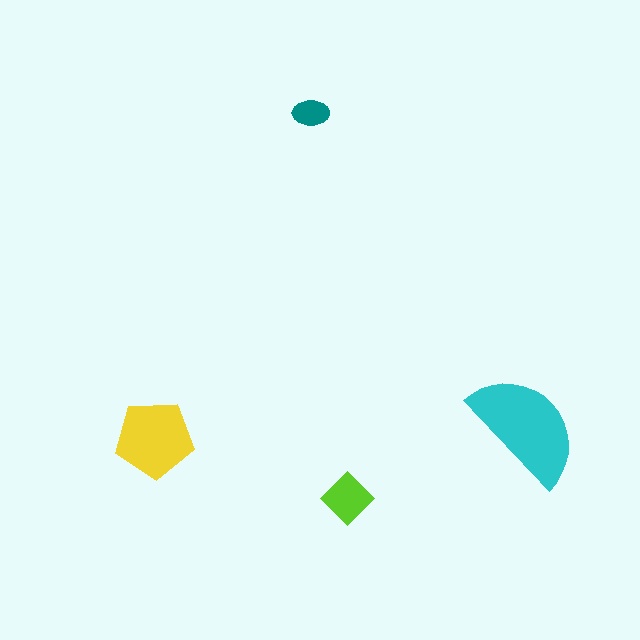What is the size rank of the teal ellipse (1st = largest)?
4th.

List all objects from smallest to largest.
The teal ellipse, the lime diamond, the yellow pentagon, the cyan semicircle.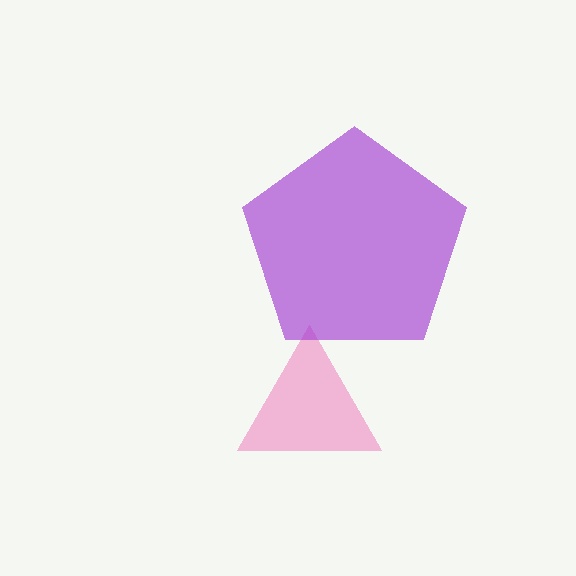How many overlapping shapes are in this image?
There are 2 overlapping shapes in the image.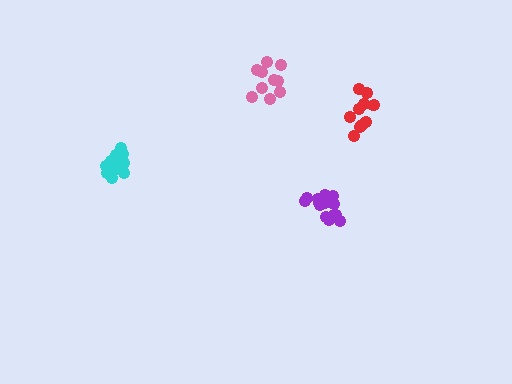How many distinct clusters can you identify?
There are 4 distinct clusters.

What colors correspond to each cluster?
The clusters are colored: cyan, red, pink, purple.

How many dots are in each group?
Group 1: 15 dots, Group 2: 11 dots, Group 3: 11 dots, Group 4: 17 dots (54 total).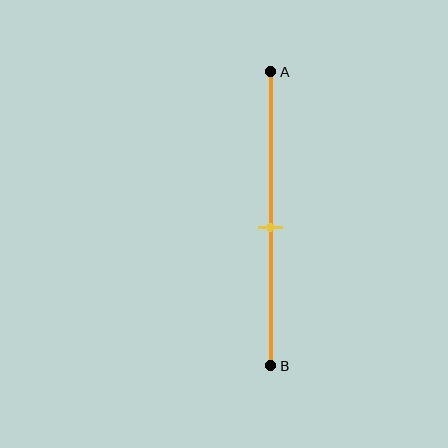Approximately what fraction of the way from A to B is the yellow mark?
The yellow mark is approximately 55% of the way from A to B.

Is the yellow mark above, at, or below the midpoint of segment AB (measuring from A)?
The yellow mark is below the midpoint of segment AB.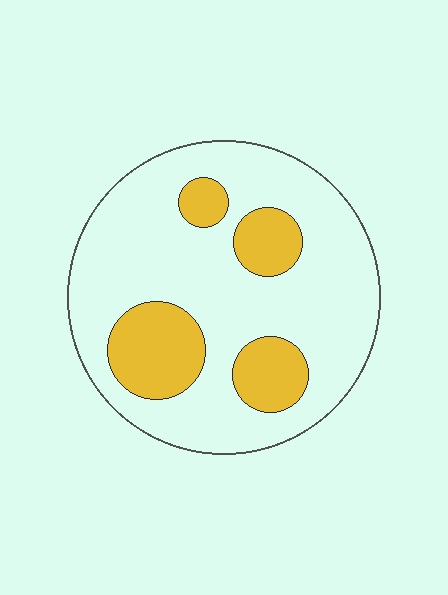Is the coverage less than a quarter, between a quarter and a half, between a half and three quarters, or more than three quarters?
Less than a quarter.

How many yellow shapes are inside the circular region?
4.